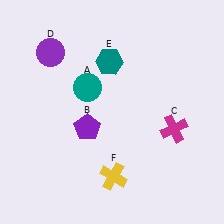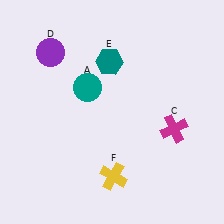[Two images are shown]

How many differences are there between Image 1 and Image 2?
There is 1 difference between the two images.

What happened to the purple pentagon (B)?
The purple pentagon (B) was removed in Image 2. It was in the bottom-left area of Image 1.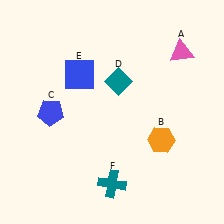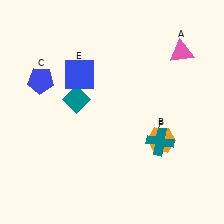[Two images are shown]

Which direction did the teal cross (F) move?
The teal cross (F) moved right.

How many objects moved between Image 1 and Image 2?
3 objects moved between the two images.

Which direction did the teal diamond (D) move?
The teal diamond (D) moved left.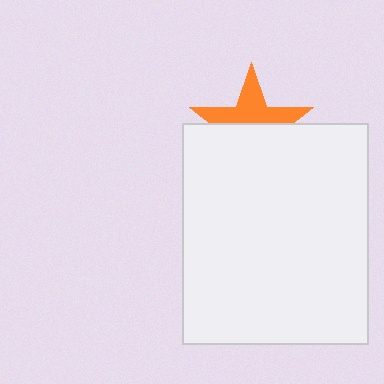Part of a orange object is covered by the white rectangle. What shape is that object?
It is a star.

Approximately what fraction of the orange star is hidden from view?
Roughly 53% of the orange star is hidden behind the white rectangle.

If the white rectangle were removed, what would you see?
You would see the complete orange star.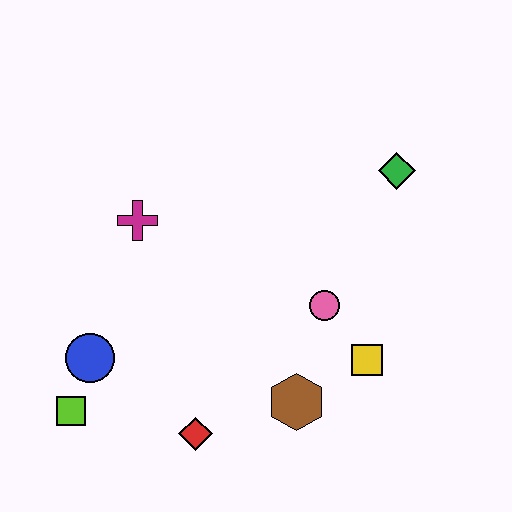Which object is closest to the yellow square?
The pink circle is closest to the yellow square.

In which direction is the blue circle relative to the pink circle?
The blue circle is to the left of the pink circle.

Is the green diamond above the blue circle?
Yes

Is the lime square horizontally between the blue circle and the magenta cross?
No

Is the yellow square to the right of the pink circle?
Yes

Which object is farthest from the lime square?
The green diamond is farthest from the lime square.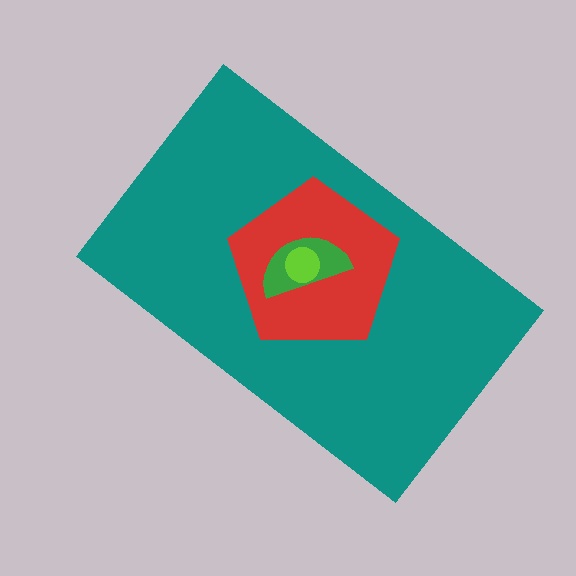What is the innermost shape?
The lime circle.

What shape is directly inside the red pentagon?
The green semicircle.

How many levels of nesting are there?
4.